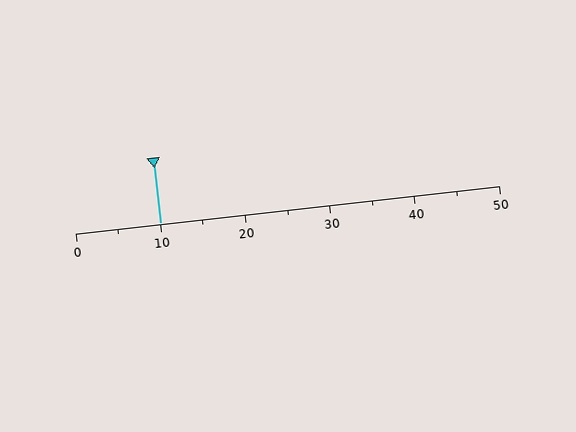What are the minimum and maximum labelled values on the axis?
The axis runs from 0 to 50.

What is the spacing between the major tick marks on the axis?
The major ticks are spaced 10 apart.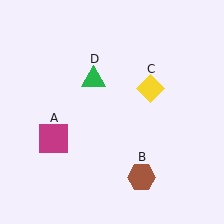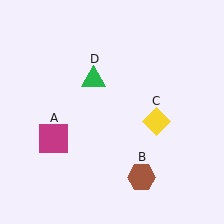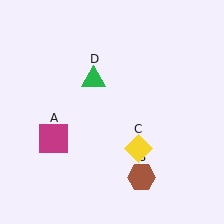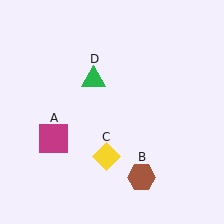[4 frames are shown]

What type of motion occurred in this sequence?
The yellow diamond (object C) rotated clockwise around the center of the scene.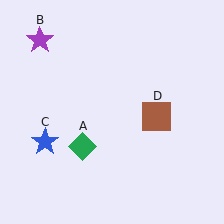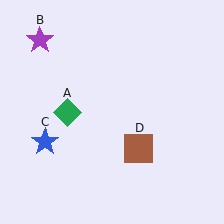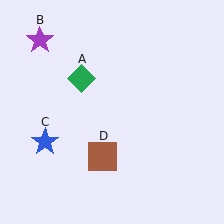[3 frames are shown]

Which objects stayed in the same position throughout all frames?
Purple star (object B) and blue star (object C) remained stationary.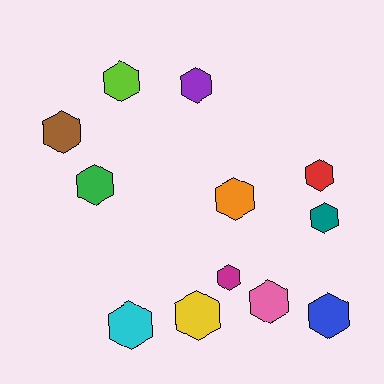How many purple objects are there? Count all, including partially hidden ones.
There is 1 purple object.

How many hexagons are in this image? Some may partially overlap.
There are 12 hexagons.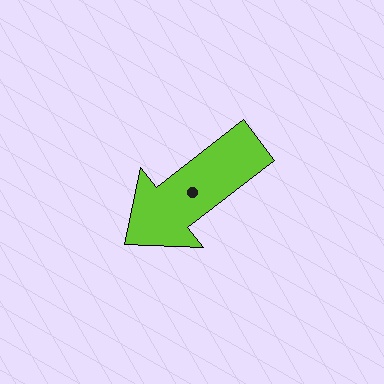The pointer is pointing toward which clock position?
Roughly 8 o'clock.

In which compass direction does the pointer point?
Southwest.